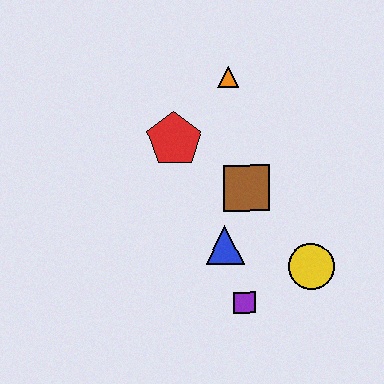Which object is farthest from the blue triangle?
The orange triangle is farthest from the blue triangle.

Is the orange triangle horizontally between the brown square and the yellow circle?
No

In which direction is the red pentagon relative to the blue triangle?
The red pentagon is above the blue triangle.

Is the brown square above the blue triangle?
Yes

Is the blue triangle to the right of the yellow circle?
No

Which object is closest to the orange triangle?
The red pentagon is closest to the orange triangle.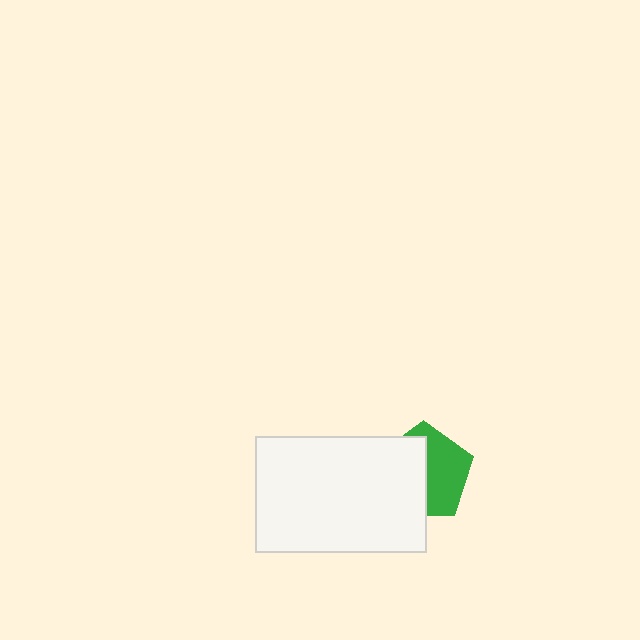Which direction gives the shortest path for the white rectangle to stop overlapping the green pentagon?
Moving left gives the shortest separation.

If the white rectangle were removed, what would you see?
You would see the complete green pentagon.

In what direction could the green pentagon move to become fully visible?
The green pentagon could move right. That would shift it out from behind the white rectangle entirely.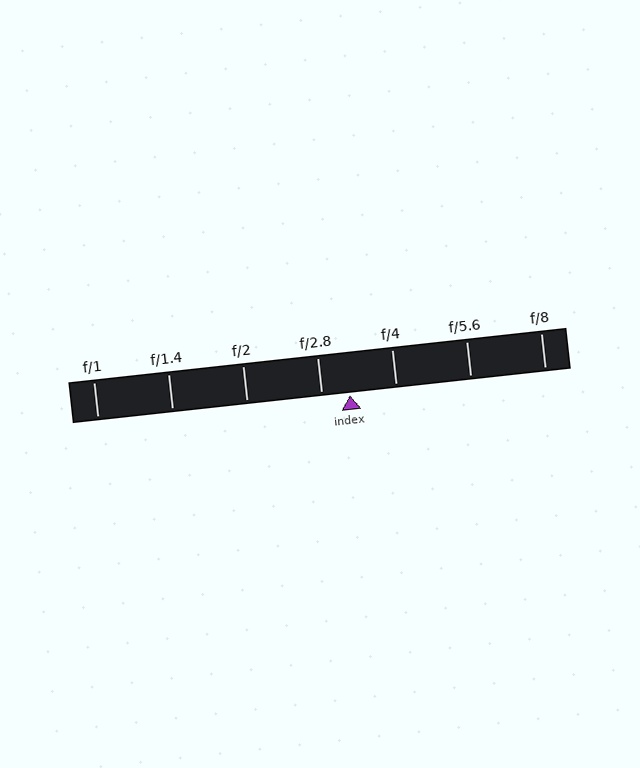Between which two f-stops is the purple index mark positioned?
The index mark is between f/2.8 and f/4.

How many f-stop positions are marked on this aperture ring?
There are 7 f-stop positions marked.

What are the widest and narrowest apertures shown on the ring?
The widest aperture shown is f/1 and the narrowest is f/8.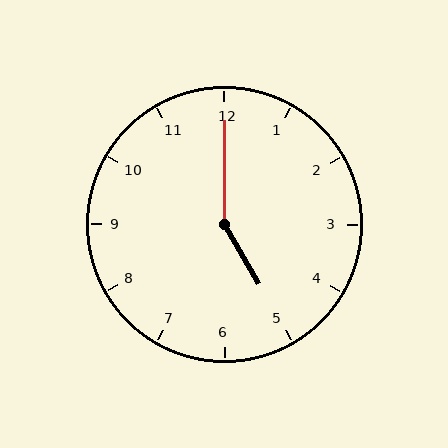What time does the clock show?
5:00.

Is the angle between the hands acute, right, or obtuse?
It is obtuse.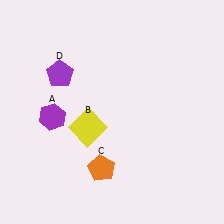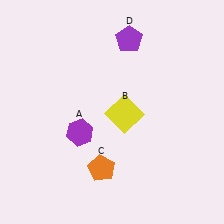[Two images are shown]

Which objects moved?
The objects that moved are: the purple hexagon (A), the yellow square (B), the purple pentagon (D).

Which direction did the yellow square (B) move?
The yellow square (B) moved right.